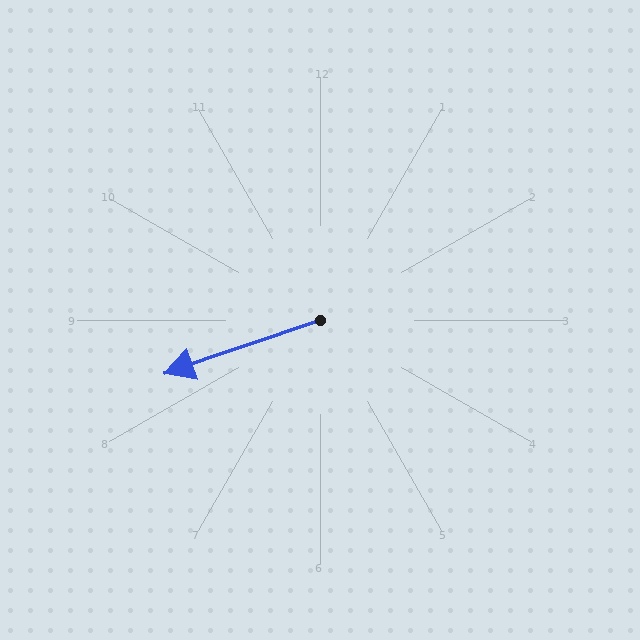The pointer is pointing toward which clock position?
Roughly 8 o'clock.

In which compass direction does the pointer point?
West.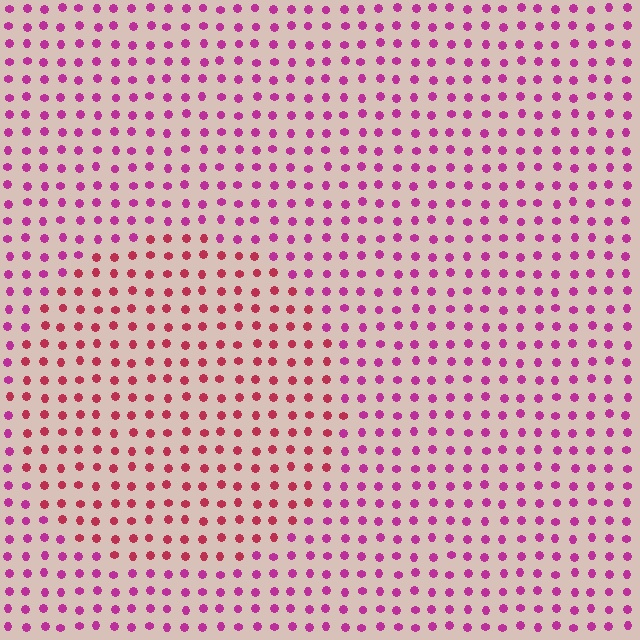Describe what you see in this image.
The image is filled with small magenta elements in a uniform arrangement. A circle-shaped region is visible where the elements are tinted to a slightly different hue, forming a subtle color boundary.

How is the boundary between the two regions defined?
The boundary is defined purely by a slight shift in hue (about 31 degrees). Spacing, size, and orientation are identical on both sides.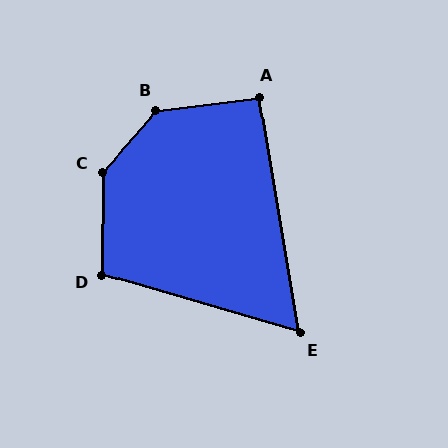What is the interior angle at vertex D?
Approximately 106 degrees (obtuse).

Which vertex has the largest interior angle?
C, at approximately 139 degrees.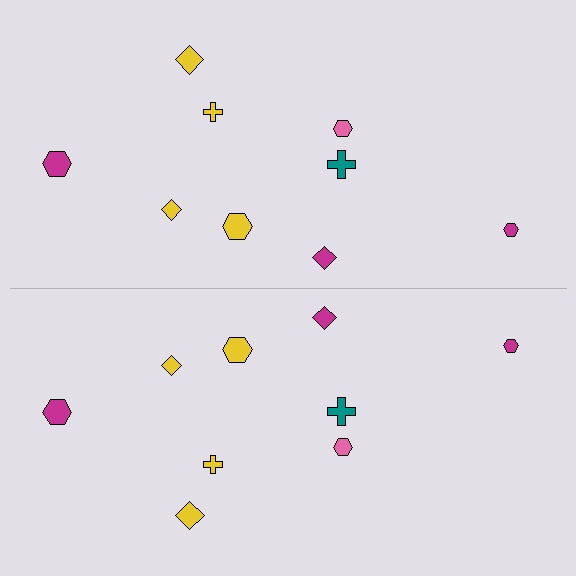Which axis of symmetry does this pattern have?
The pattern has a horizontal axis of symmetry running through the center of the image.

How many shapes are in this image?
There are 18 shapes in this image.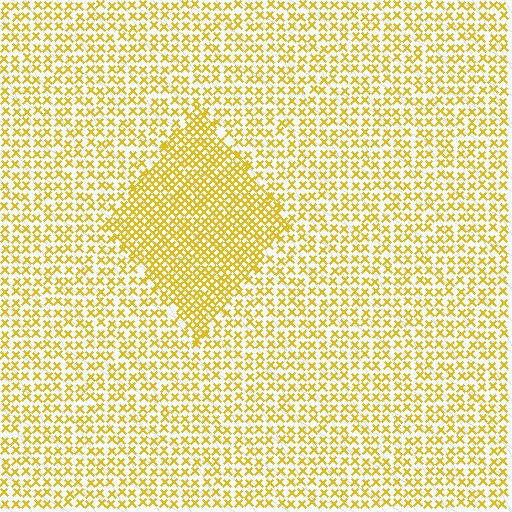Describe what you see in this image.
The image contains small yellow elements arranged at two different densities. A diamond-shaped region is visible where the elements are more densely packed than the surrounding area.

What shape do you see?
I see a diamond.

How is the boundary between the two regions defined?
The boundary is defined by a change in element density (approximately 1.7x ratio). All elements are the same color, size, and shape.